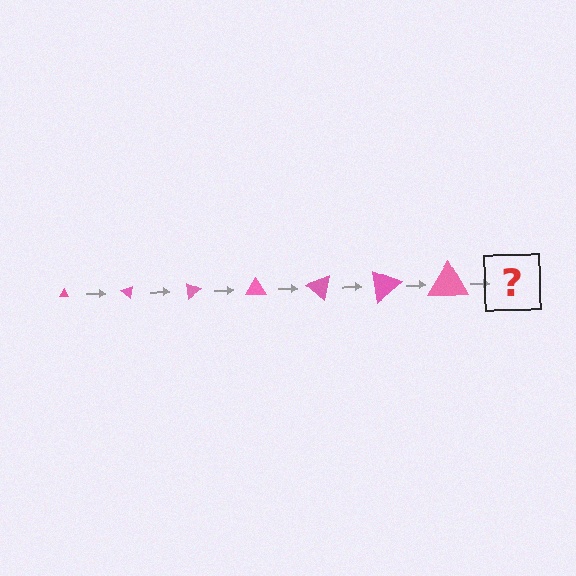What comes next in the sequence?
The next element should be a triangle, larger than the previous one and rotated 280 degrees from the start.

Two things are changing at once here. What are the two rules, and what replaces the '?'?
The two rules are that the triangle grows larger each step and it rotates 40 degrees each step. The '?' should be a triangle, larger than the previous one and rotated 280 degrees from the start.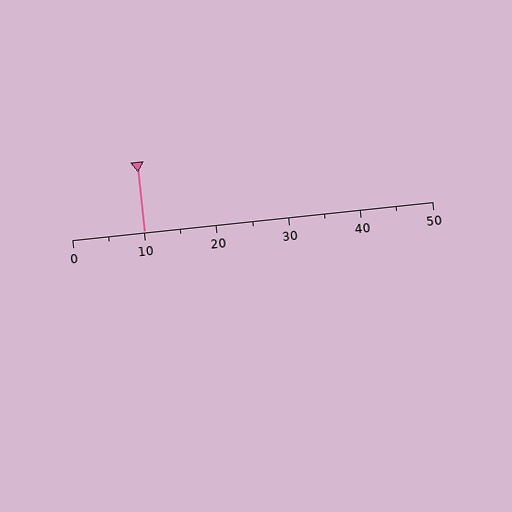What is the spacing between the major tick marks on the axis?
The major ticks are spaced 10 apart.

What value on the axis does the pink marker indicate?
The marker indicates approximately 10.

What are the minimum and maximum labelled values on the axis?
The axis runs from 0 to 50.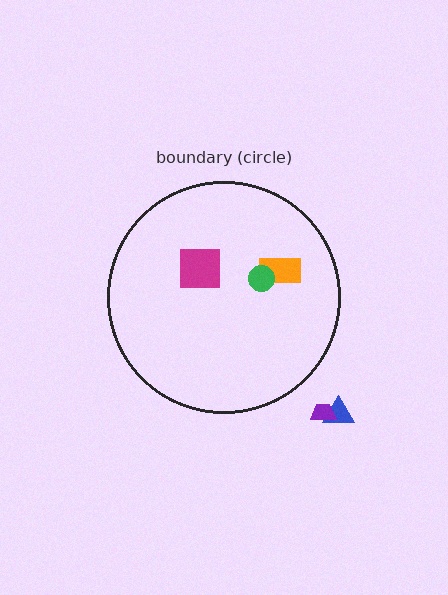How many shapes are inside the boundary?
3 inside, 2 outside.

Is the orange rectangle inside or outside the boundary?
Inside.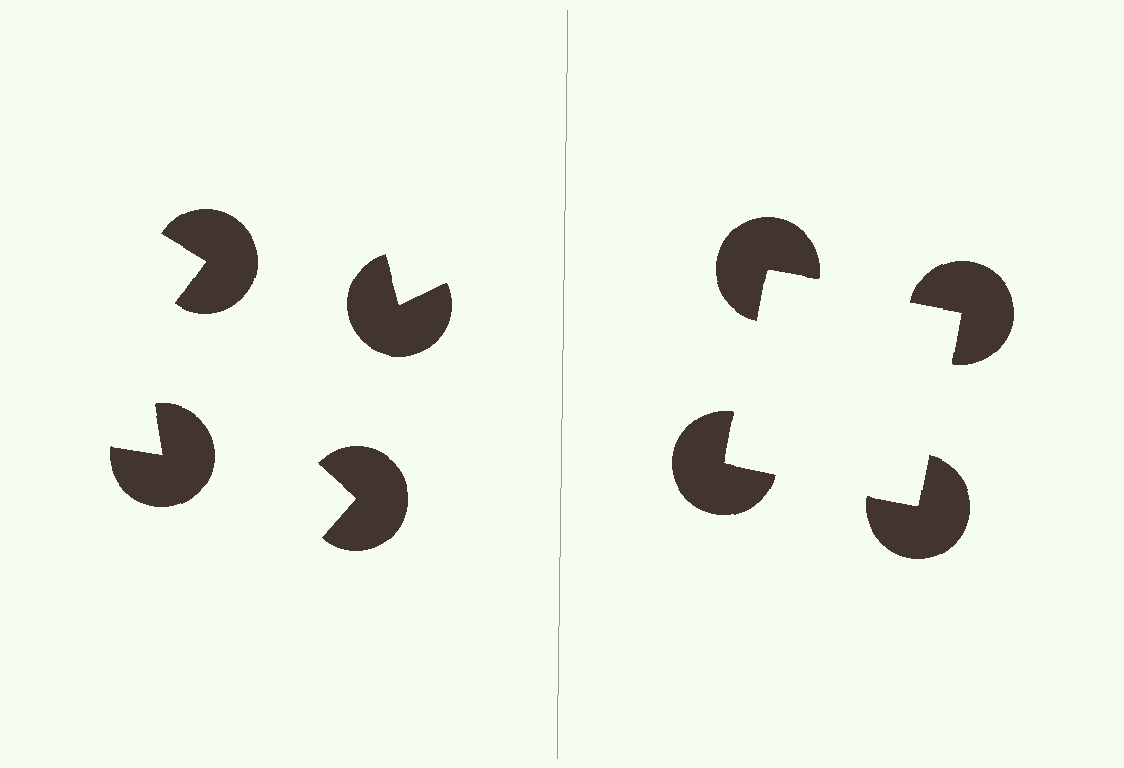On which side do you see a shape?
An illusory square appears on the right side. On the left side the wedge cuts are rotated, so no coherent shape forms.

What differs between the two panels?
The pac-man discs are positioned identically on both sides; only the wedge orientations differ. On the right they align to a square; on the left they are misaligned.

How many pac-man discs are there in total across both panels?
8 — 4 on each side.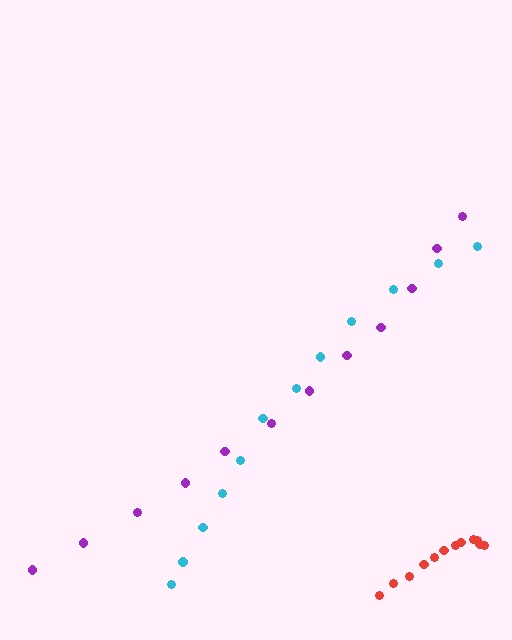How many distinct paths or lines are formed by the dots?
There are 3 distinct paths.